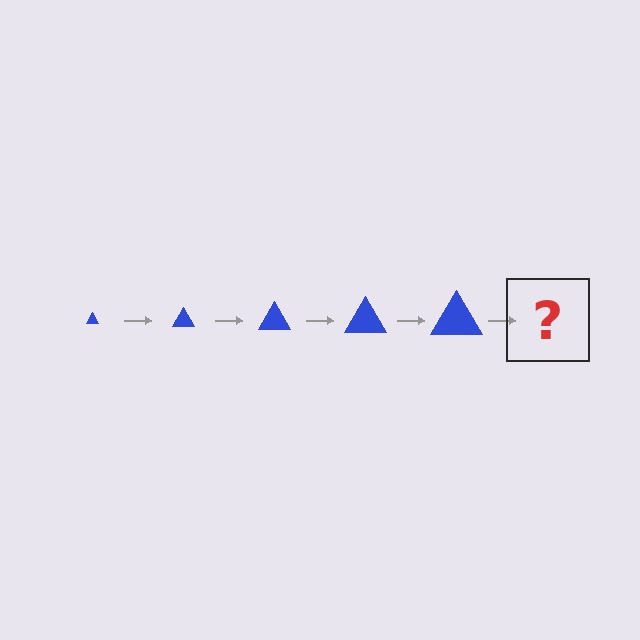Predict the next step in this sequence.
The next step is a blue triangle, larger than the previous one.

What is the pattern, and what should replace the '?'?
The pattern is that the triangle gets progressively larger each step. The '?' should be a blue triangle, larger than the previous one.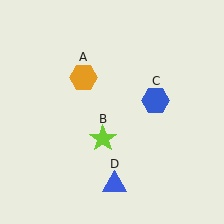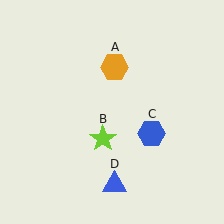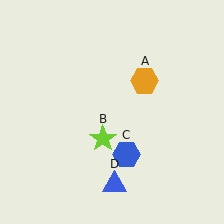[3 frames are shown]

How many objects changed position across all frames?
2 objects changed position: orange hexagon (object A), blue hexagon (object C).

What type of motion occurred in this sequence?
The orange hexagon (object A), blue hexagon (object C) rotated clockwise around the center of the scene.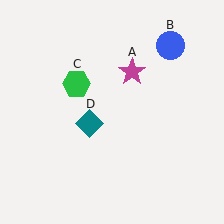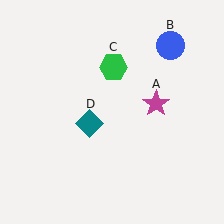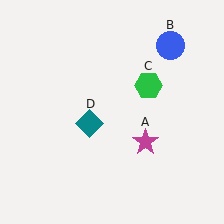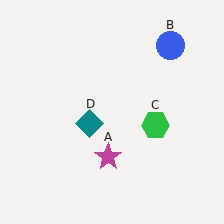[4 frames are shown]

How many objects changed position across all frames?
2 objects changed position: magenta star (object A), green hexagon (object C).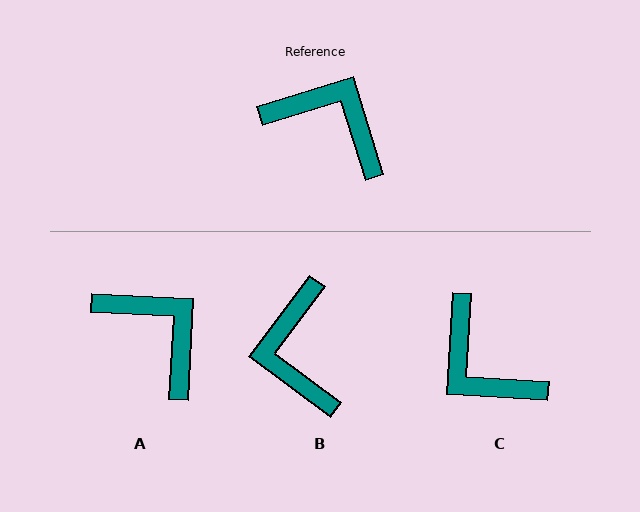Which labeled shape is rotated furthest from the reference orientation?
C, about 160 degrees away.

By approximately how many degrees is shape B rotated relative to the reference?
Approximately 126 degrees counter-clockwise.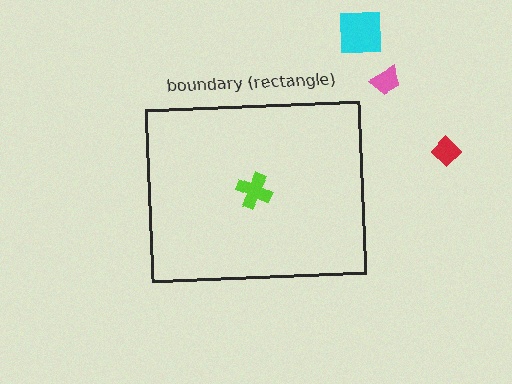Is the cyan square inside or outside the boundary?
Outside.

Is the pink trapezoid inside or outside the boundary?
Outside.